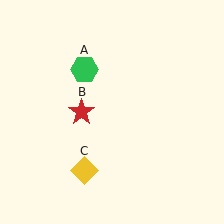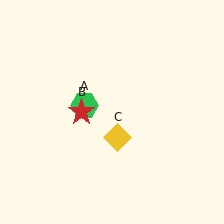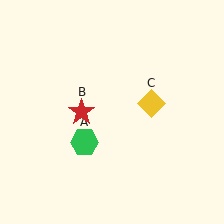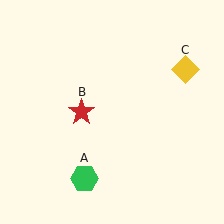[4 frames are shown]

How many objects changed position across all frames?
2 objects changed position: green hexagon (object A), yellow diamond (object C).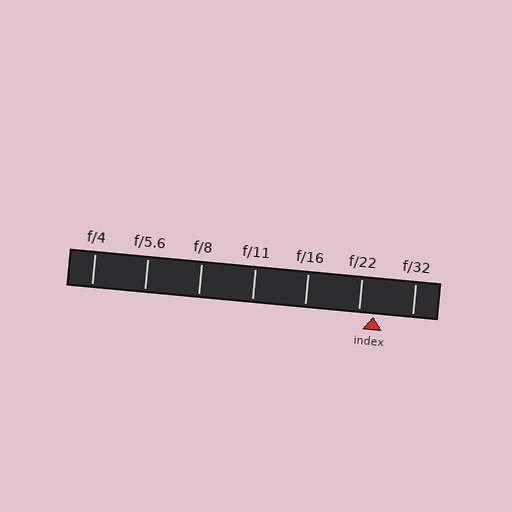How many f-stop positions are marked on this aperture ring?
There are 7 f-stop positions marked.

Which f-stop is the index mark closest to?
The index mark is closest to f/22.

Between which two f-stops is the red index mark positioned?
The index mark is between f/22 and f/32.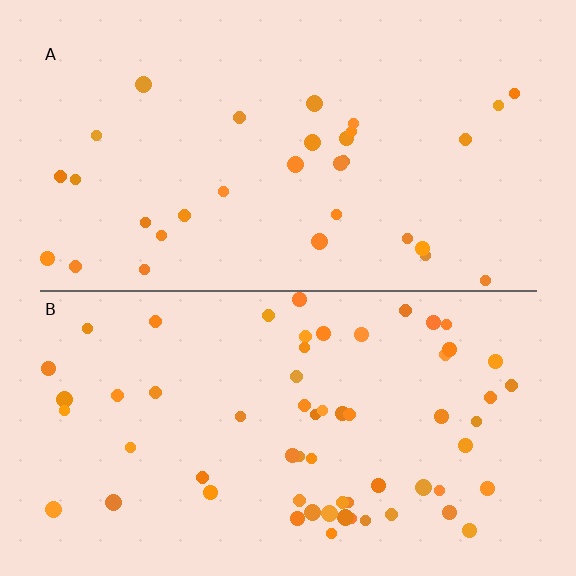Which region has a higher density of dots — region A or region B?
B (the bottom).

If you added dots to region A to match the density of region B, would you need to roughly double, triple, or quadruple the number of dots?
Approximately double.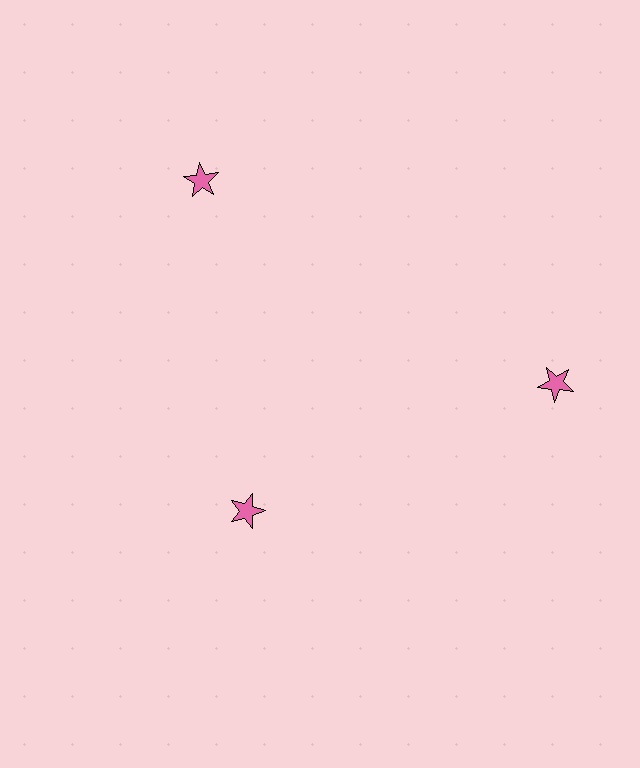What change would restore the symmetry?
The symmetry would be restored by moving it outward, back onto the ring so that all 3 stars sit at equal angles and equal distance from the center.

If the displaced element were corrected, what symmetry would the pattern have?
It would have 3-fold rotational symmetry — the pattern would map onto itself every 120 degrees.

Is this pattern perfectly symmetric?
No. The 3 pink stars are arranged in a ring, but one element near the 7 o'clock position is pulled inward toward the center, breaking the 3-fold rotational symmetry.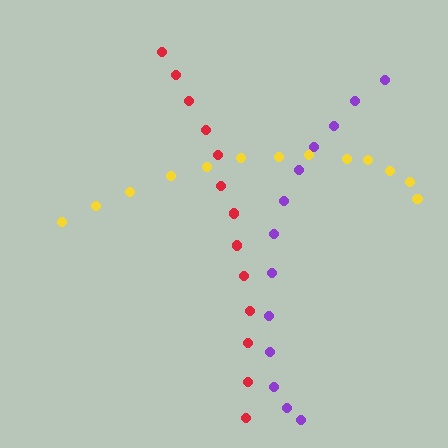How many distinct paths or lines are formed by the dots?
There are 3 distinct paths.